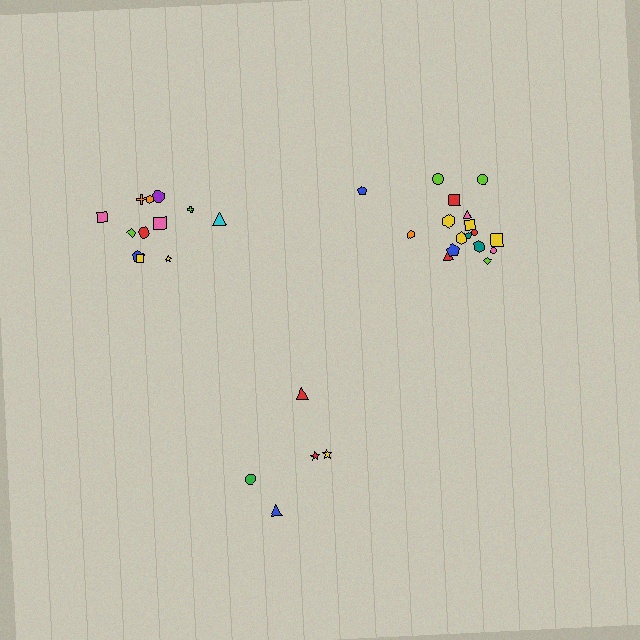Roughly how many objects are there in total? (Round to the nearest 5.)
Roughly 35 objects in total.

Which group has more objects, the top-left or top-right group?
The top-right group.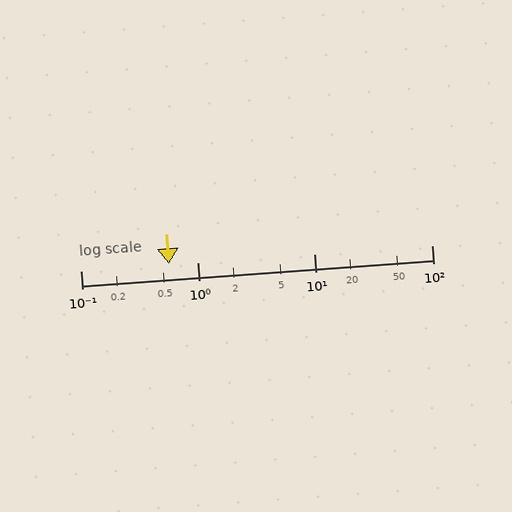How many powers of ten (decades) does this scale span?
The scale spans 3 decades, from 0.1 to 100.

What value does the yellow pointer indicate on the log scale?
The pointer indicates approximately 0.57.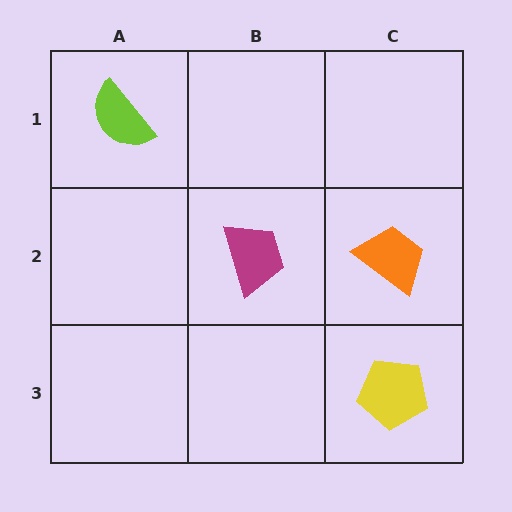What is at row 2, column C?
An orange trapezoid.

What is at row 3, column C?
A yellow pentagon.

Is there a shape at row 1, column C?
No, that cell is empty.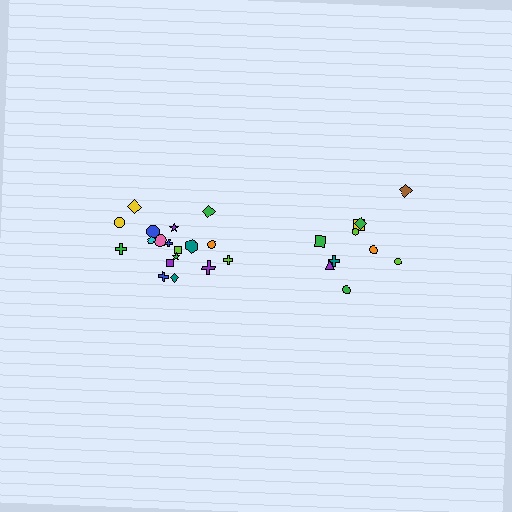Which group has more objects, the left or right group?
The left group.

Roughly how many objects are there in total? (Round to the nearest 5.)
Roughly 30 objects in total.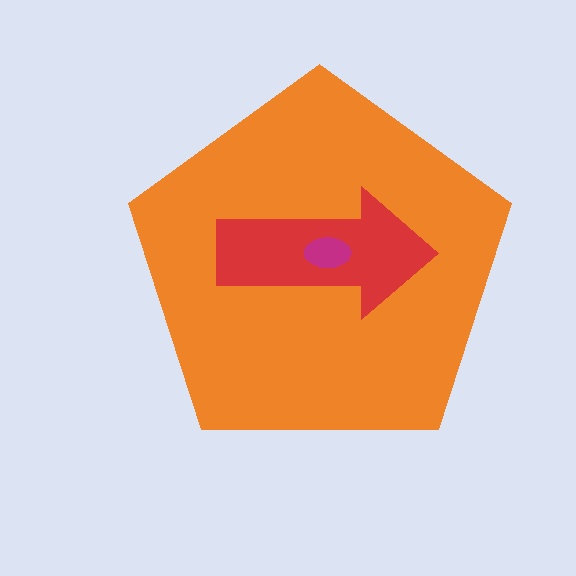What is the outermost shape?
The orange pentagon.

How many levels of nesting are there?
3.